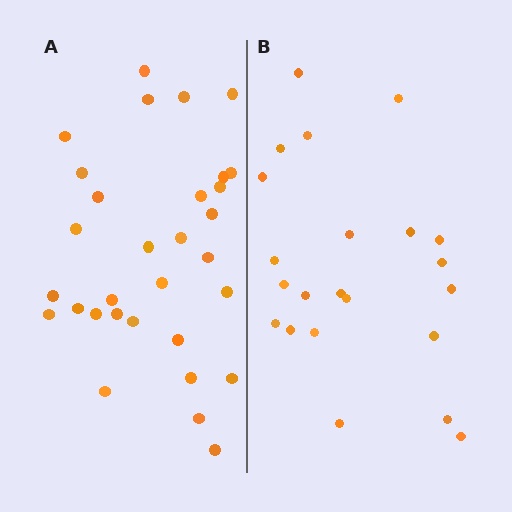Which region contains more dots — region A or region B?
Region A (the left region) has more dots.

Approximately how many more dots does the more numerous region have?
Region A has roughly 8 or so more dots than region B.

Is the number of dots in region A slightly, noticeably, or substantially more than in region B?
Region A has noticeably more, but not dramatically so. The ratio is roughly 1.4 to 1.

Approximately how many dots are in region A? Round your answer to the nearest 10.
About 30 dots. (The exact count is 31, which rounds to 30.)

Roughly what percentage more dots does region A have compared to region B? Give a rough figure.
About 40% more.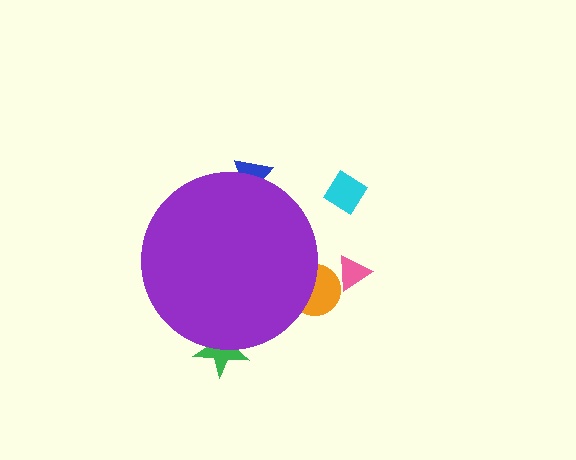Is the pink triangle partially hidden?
No, the pink triangle is fully visible.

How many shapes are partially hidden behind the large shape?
3 shapes are partially hidden.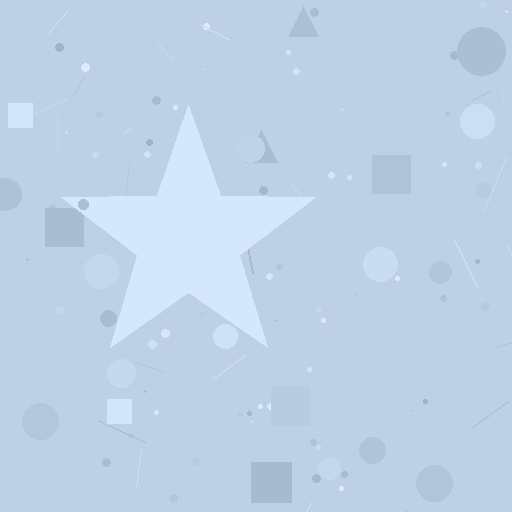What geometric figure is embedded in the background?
A star is embedded in the background.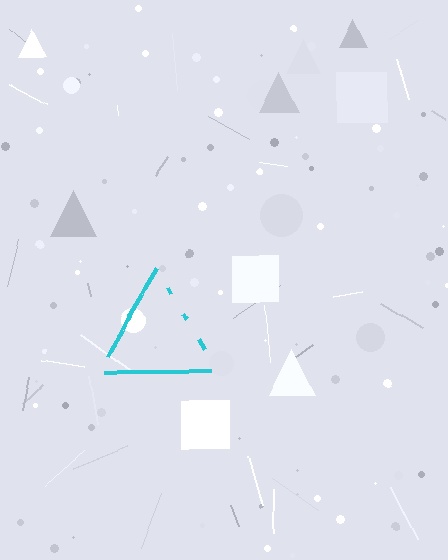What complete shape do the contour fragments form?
The contour fragments form a triangle.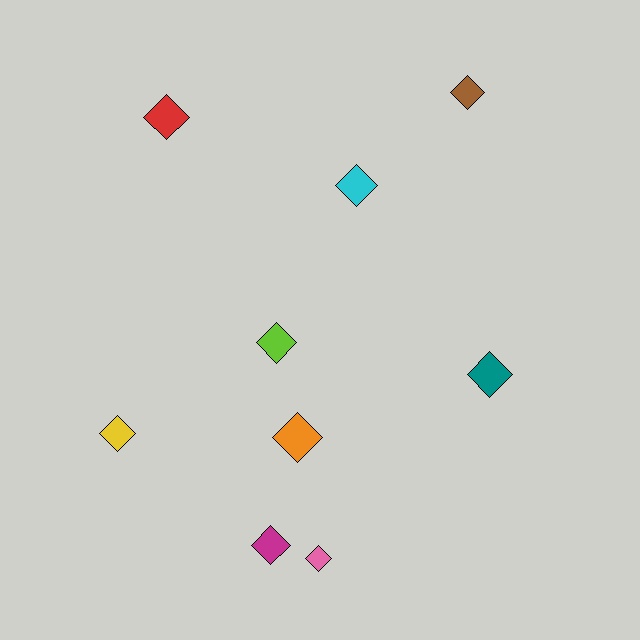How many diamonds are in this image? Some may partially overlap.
There are 9 diamonds.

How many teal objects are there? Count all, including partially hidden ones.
There is 1 teal object.